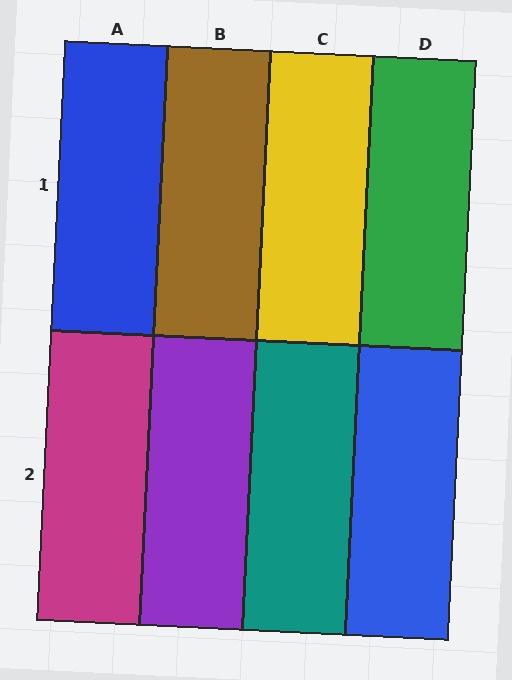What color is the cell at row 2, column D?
Blue.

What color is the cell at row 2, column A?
Magenta.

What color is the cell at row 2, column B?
Purple.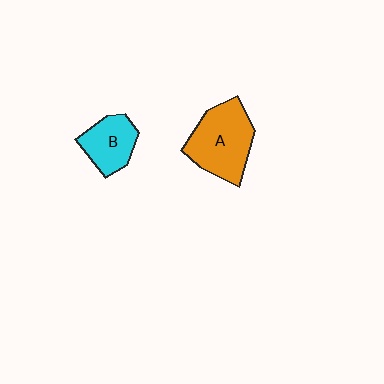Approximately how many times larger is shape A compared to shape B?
Approximately 1.6 times.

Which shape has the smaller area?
Shape B (cyan).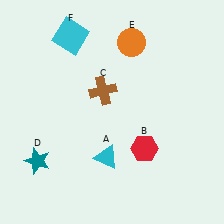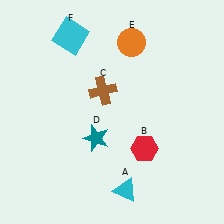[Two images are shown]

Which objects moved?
The objects that moved are: the cyan triangle (A), the teal star (D).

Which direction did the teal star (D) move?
The teal star (D) moved right.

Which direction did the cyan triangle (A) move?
The cyan triangle (A) moved down.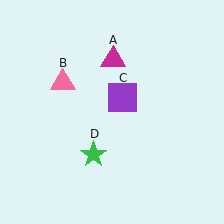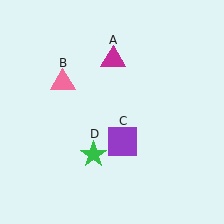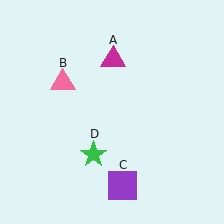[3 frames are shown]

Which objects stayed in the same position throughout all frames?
Magenta triangle (object A) and pink triangle (object B) and green star (object D) remained stationary.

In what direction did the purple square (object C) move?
The purple square (object C) moved down.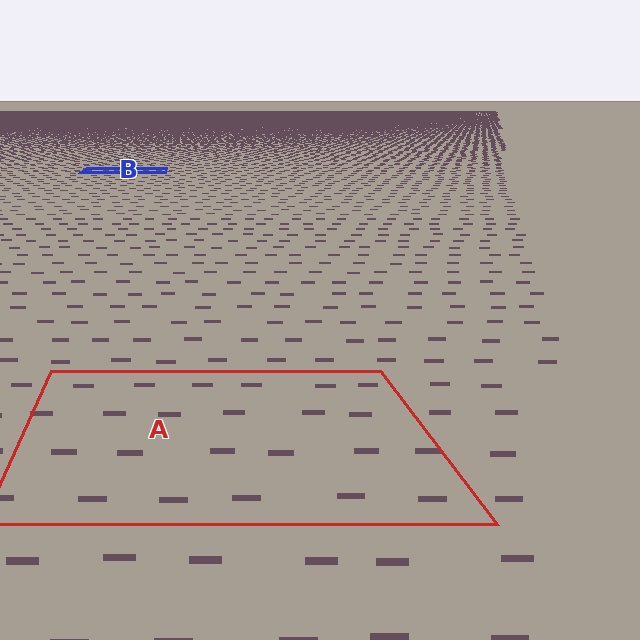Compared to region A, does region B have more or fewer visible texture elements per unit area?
Region B has more texture elements per unit area — they are packed more densely because it is farther away.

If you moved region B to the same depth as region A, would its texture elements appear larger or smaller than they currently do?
They would appear larger. At a closer depth, the same texture elements are projected at a bigger on-screen size.